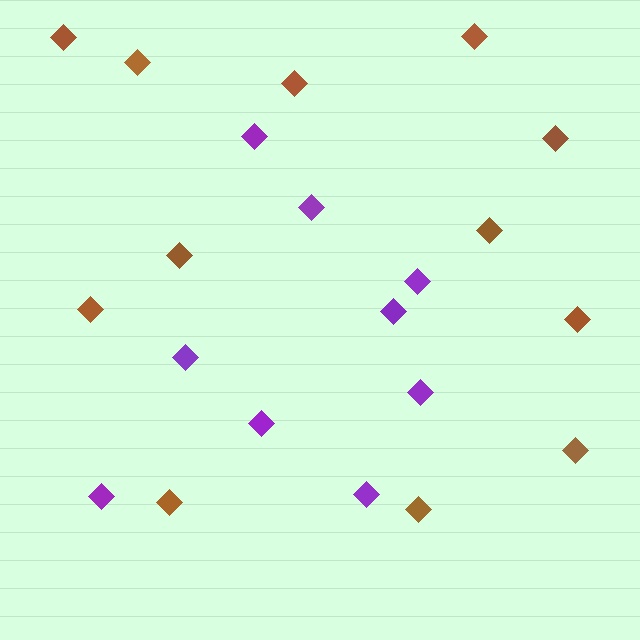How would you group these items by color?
There are 2 groups: one group of brown diamonds (12) and one group of purple diamonds (9).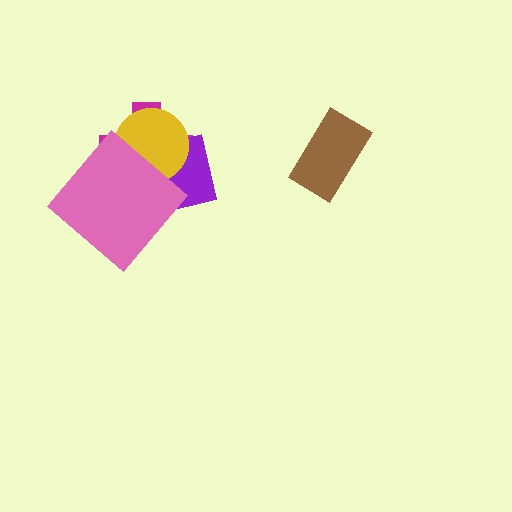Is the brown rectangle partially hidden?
No, no other shape covers it.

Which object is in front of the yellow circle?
The pink diamond is in front of the yellow circle.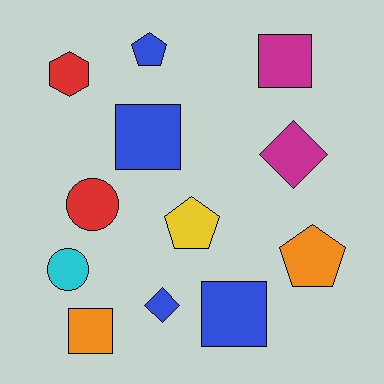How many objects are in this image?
There are 12 objects.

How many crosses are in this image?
There are no crosses.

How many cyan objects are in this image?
There is 1 cyan object.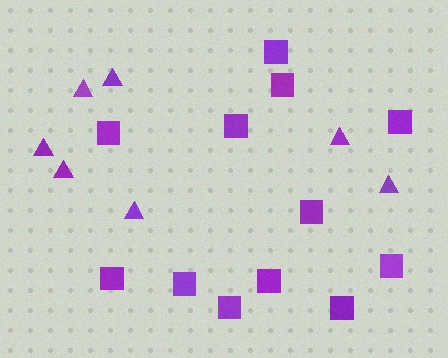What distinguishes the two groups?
There are 2 groups: one group of triangles (7) and one group of squares (12).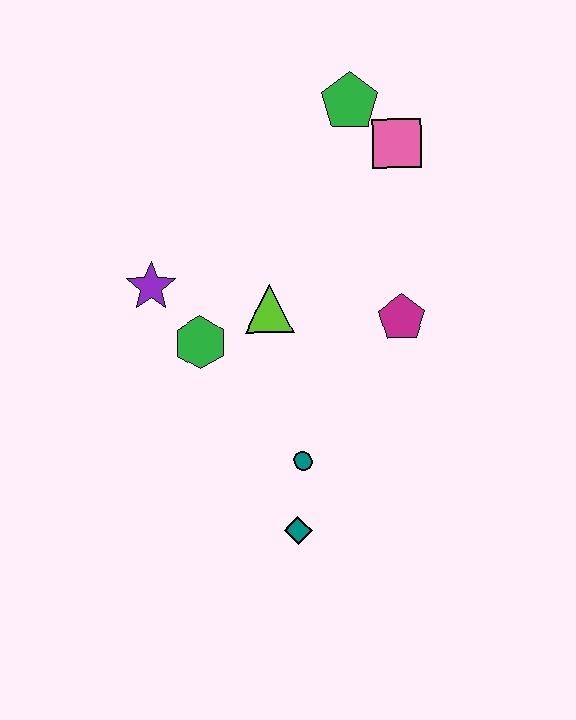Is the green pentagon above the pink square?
Yes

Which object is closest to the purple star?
The green hexagon is closest to the purple star.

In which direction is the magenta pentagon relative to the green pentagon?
The magenta pentagon is below the green pentagon.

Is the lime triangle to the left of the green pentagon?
Yes